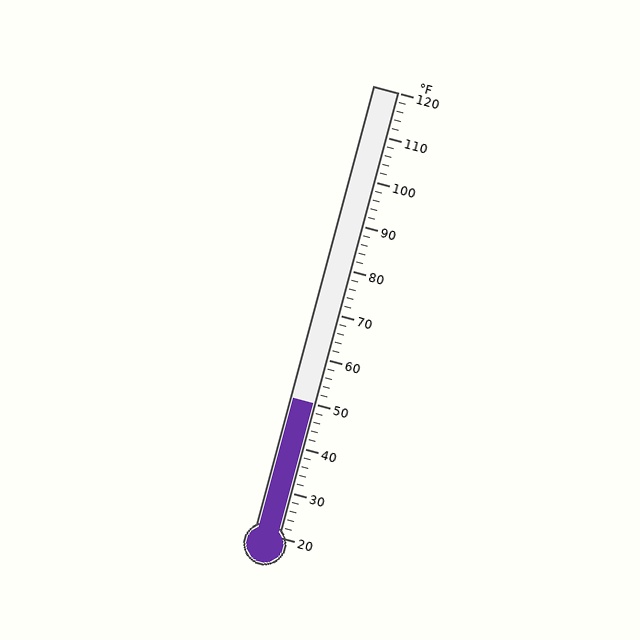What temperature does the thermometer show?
The thermometer shows approximately 50°F.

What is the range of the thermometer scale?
The thermometer scale ranges from 20°F to 120°F.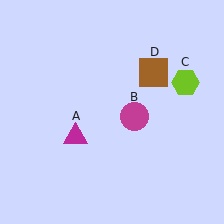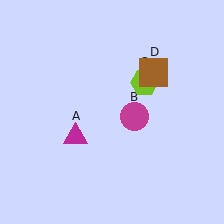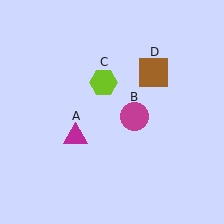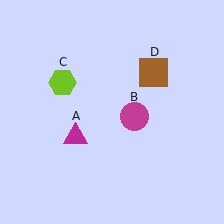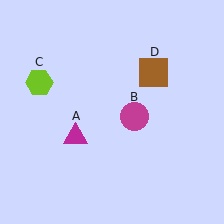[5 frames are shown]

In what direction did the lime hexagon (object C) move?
The lime hexagon (object C) moved left.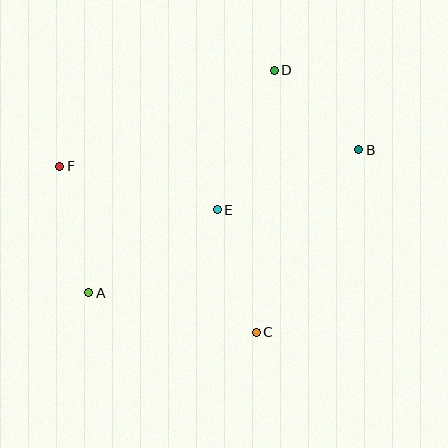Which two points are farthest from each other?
Points A and B are farthest from each other.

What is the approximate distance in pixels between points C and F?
The distance between C and F is approximately 257 pixels.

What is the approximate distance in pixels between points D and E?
The distance between D and E is approximately 150 pixels.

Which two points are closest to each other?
Points B and D are closest to each other.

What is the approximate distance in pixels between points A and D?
The distance between A and D is approximately 290 pixels.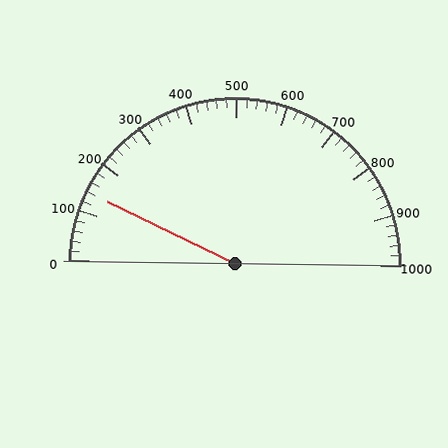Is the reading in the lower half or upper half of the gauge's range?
The reading is in the lower half of the range (0 to 1000).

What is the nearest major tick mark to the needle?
The nearest major tick mark is 100.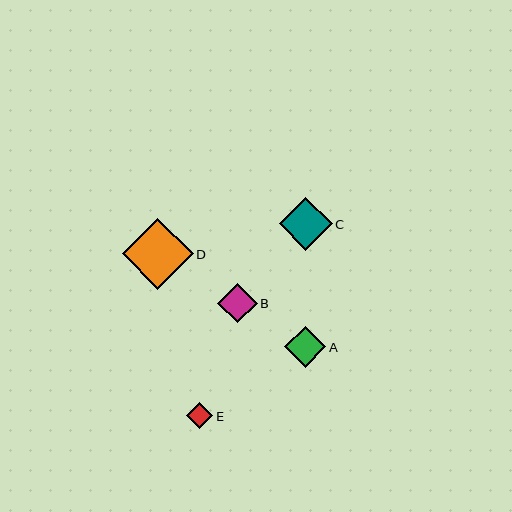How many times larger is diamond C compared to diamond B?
Diamond C is approximately 1.3 times the size of diamond B.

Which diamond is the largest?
Diamond D is the largest with a size of approximately 71 pixels.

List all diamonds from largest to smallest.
From largest to smallest: D, C, A, B, E.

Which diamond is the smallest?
Diamond E is the smallest with a size of approximately 26 pixels.